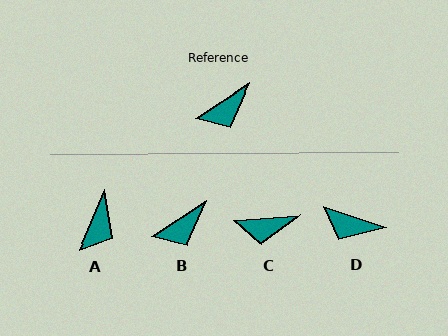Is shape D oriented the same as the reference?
No, it is off by about 53 degrees.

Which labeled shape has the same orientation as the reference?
B.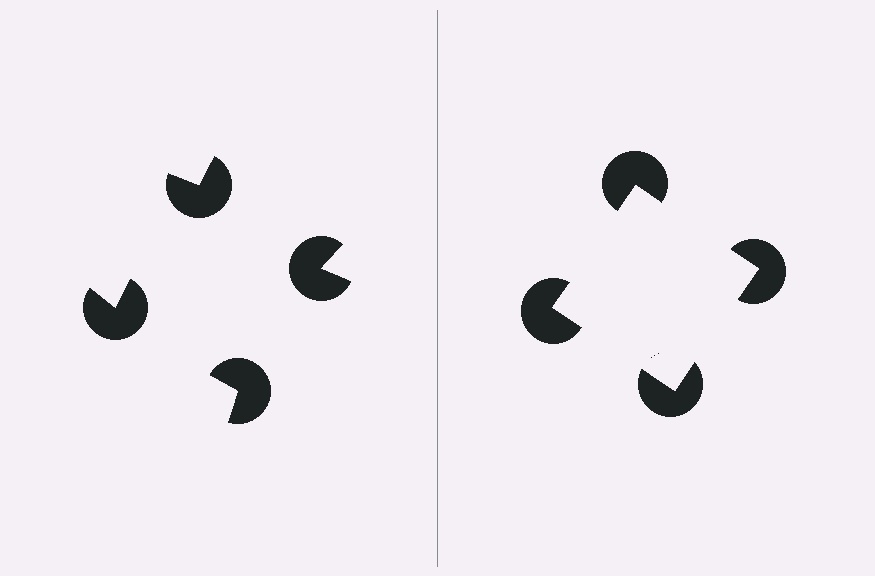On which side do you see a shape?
An illusory square appears on the right side. On the left side the wedge cuts are rotated, so no coherent shape forms.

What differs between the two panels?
The pac-man discs are positioned identically on both sides; only the wedge orientations differ. On the right they align to a square; on the left they are misaligned.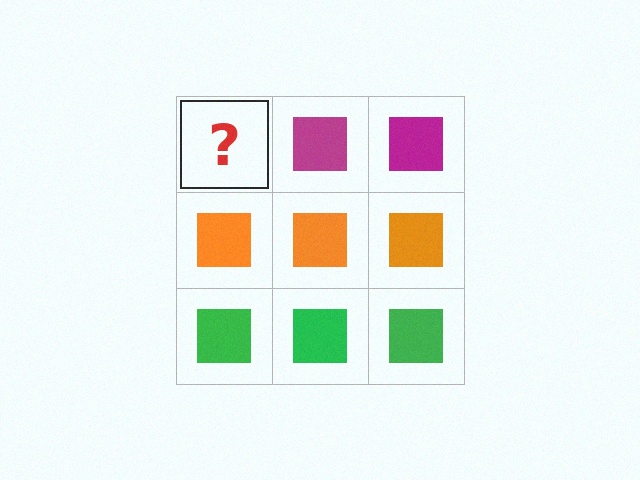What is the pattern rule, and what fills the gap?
The rule is that each row has a consistent color. The gap should be filled with a magenta square.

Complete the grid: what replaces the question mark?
The question mark should be replaced with a magenta square.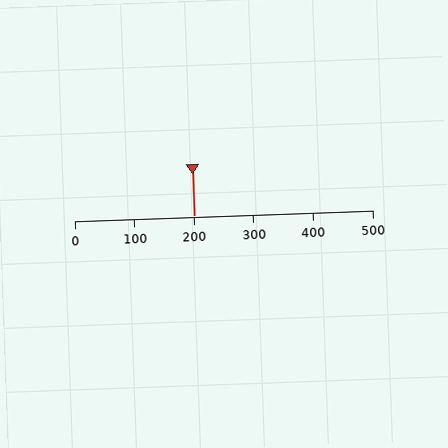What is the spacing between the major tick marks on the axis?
The major ticks are spaced 100 apart.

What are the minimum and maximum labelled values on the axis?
The axis runs from 0 to 500.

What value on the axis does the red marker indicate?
The marker indicates approximately 200.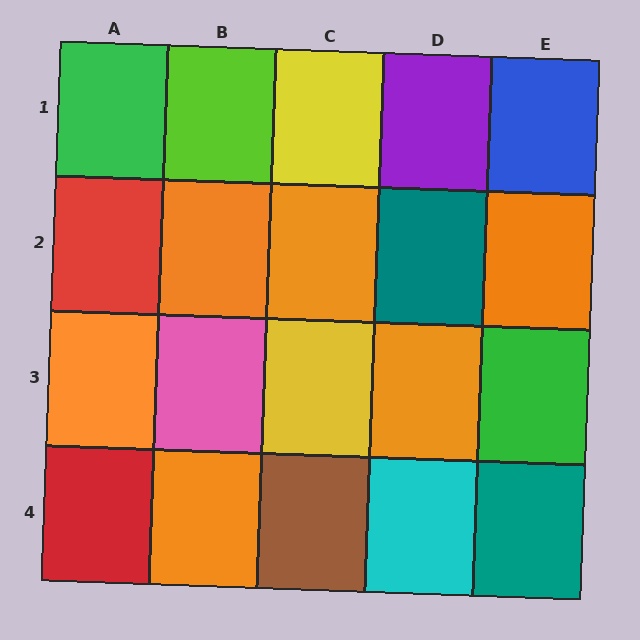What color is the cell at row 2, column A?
Red.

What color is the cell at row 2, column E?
Orange.